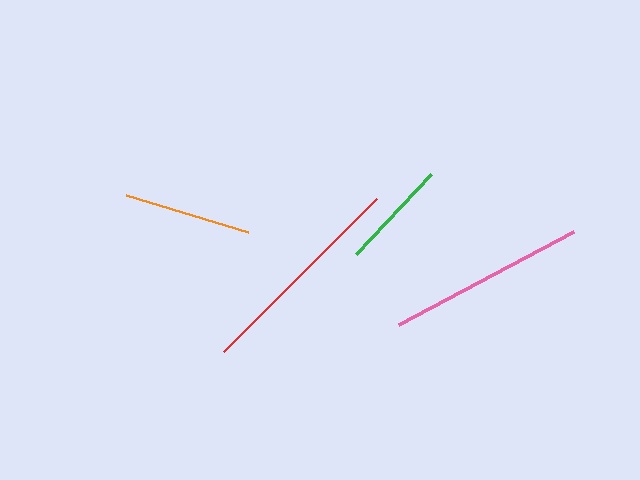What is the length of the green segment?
The green segment is approximately 109 pixels long.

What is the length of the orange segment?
The orange segment is approximately 127 pixels long.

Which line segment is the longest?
The red line is the longest at approximately 217 pixels.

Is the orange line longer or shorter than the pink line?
The pink line is longer than the orange line.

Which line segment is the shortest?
The green line is the shortest at approximately 109 pixels.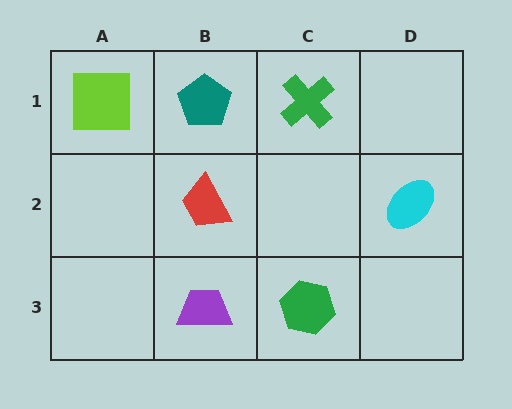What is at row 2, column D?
A cyan ellipse.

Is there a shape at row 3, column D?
No, that cell is empty.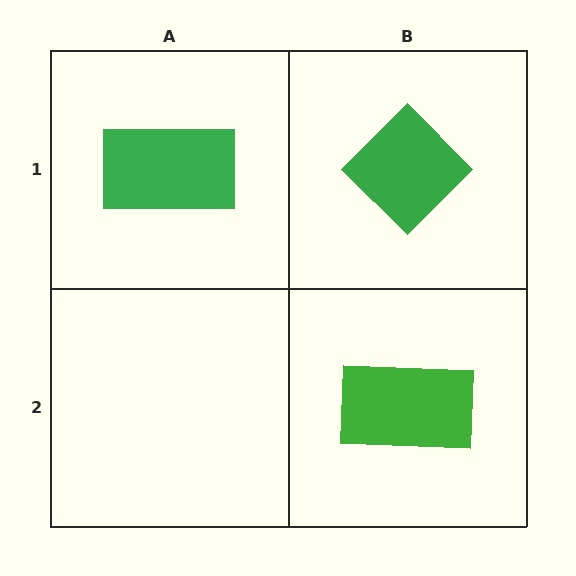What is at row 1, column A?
A green rectangle.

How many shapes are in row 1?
2 shapes.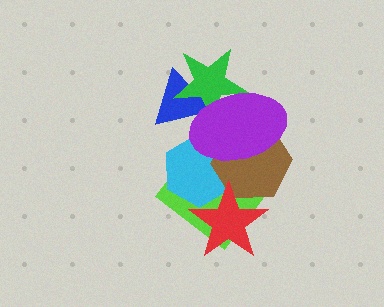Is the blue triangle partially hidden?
Yes, it is partially covered by another shape.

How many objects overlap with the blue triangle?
2 objects overlap with the blue triangle.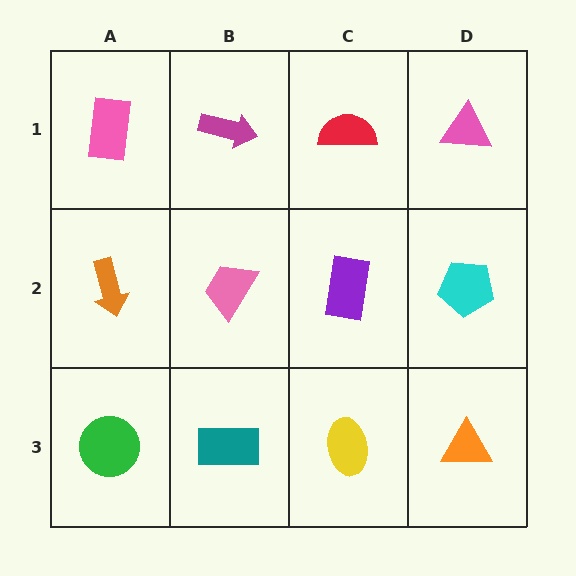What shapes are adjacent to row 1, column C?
A purple rectangle (row 2, column C), a magenta arrow (row 1, column B), a pink triangle (row 1, column D).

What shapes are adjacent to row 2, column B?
A magenta arrow (row 1, column B), a teal rectangle (row 3, column B), an orange arrow (row 2, column A), a purple rectangle (row 2, column C).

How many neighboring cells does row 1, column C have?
3.